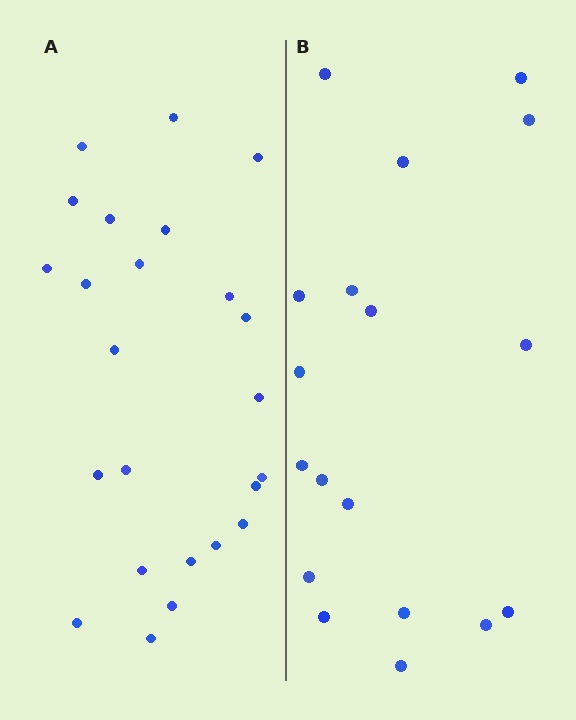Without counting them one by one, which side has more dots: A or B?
Region A (the left region) has more dots.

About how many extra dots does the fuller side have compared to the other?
Region A has about 6 more dots than region B.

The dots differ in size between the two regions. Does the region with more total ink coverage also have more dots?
No. Region B has more total ink coverage because its dots are larger, but region A actually contains more individual dots. Total area can be misleading — the number of items is what matters here.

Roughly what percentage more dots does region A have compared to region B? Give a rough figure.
About 35% more.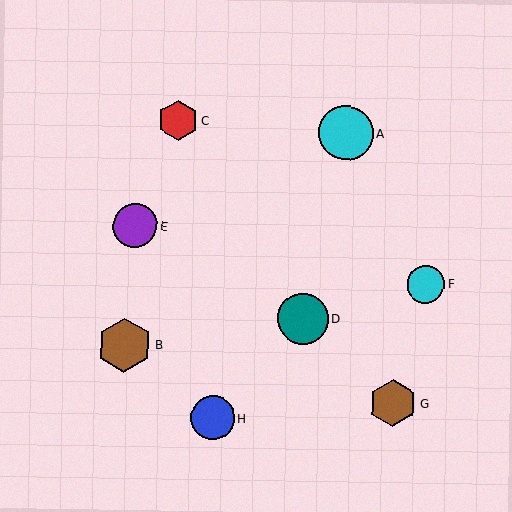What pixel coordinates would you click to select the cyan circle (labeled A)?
Click at (346, 133) to select the cyan circle A.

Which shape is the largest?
The cyan circle (labeled A) is the largest.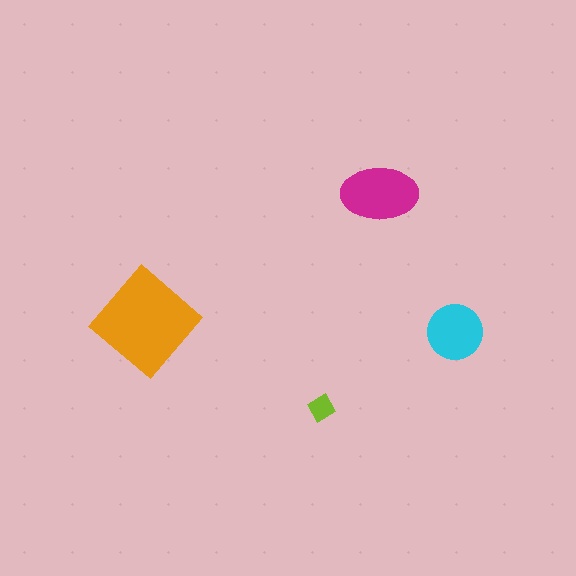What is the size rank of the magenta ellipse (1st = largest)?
2nd.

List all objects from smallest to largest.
The lime diamond, the cyan circle, the magenta ellipse, the orange diamond.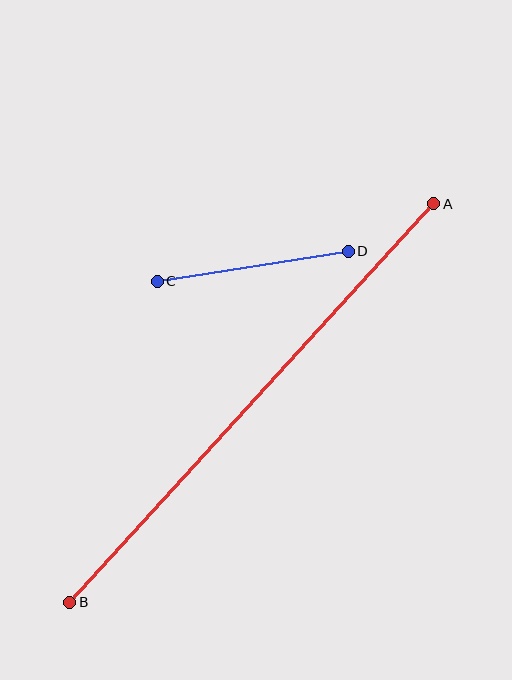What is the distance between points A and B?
The distance is approximately 539 pixels.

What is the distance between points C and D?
The distance is approximately 194 pixels.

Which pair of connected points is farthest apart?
Points A and B are farthest apart.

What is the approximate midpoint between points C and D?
The midpoint is at approximately (253, 266) pixels.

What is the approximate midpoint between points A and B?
The midpoint is at approximately (252, 403) pixels.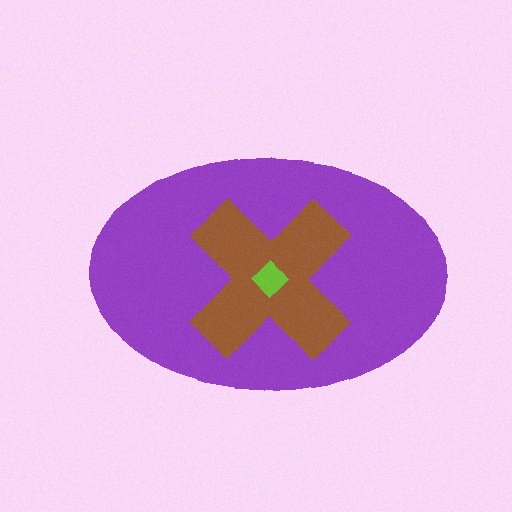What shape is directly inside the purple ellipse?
The brown cross.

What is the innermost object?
The lime diamond.